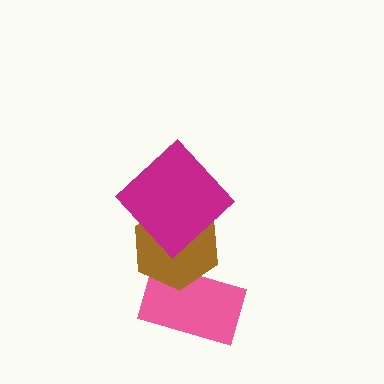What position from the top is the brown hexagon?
The brown hexagon is 2nd from the top.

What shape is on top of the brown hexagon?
The magenta diamond is on top of the brown hexagon.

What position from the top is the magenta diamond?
The magenta diamond is 1st from the top.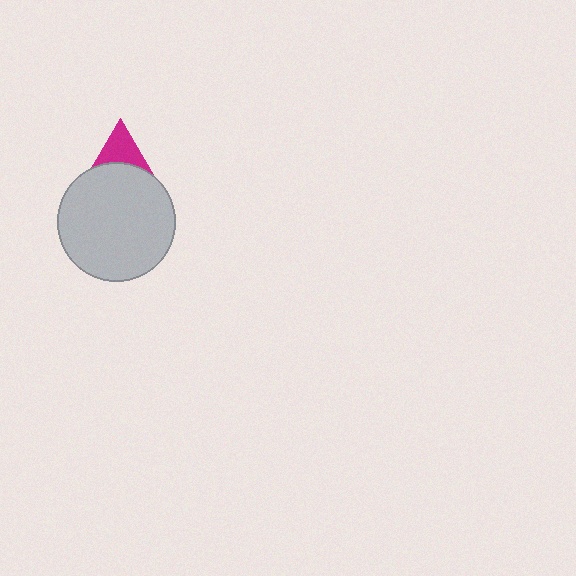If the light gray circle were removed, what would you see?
You would see the complete magenta triangle.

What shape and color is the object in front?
The object in front is a light gray circle.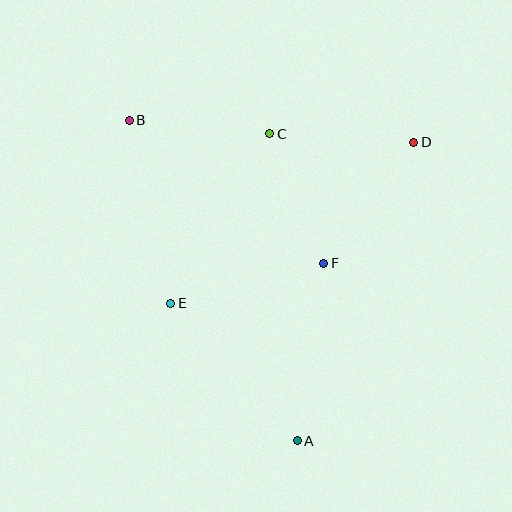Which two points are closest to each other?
Points C and F are closest to each other.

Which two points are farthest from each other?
Points A and B are farthest from each other.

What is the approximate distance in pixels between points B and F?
The distance between B and F is approximately 241 pixels.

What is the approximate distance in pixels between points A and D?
The distance between A and D is approximately 321 pixels.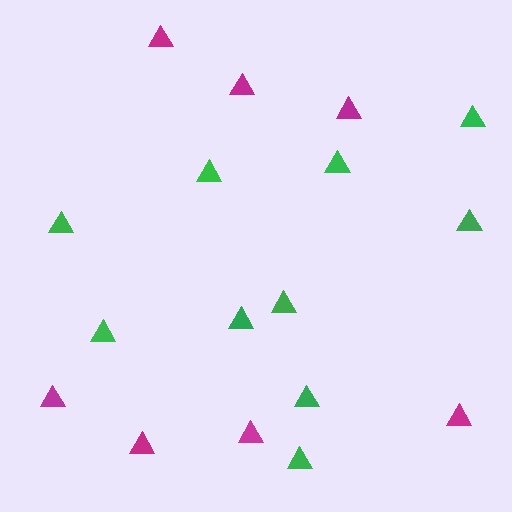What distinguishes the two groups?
There are 2 groups: one group of magenta triangles (7) and one group of green triangles (10).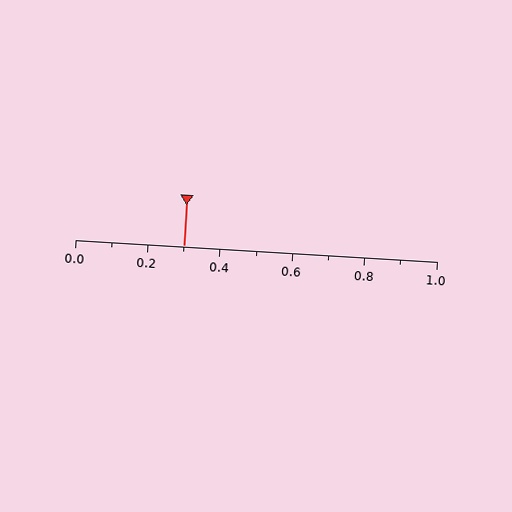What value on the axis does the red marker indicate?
The marker indicates approximately 0.3.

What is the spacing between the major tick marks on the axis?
The major ticks are spaced 0.2 apart.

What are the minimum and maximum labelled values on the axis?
The axis runs from 0.0 to 1.0.